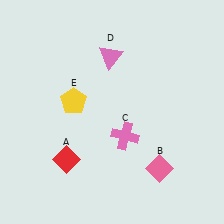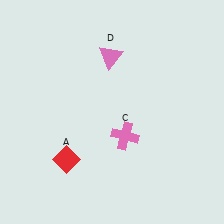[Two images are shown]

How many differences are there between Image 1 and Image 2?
There are 2 differences between the two images.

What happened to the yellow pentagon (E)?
The yellow pentagon (E) was removed in Image 2. It was in the top-left area of Image 1.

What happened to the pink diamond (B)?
The pink diamond (B) was removed in Image 2. It was in the bottom-right area of Image 1.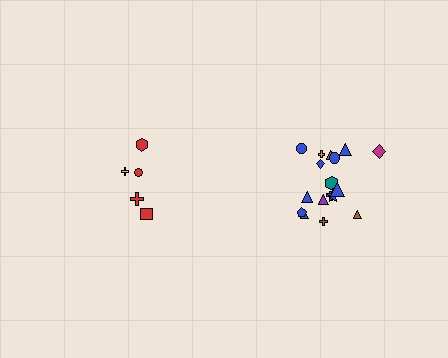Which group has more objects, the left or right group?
The right group.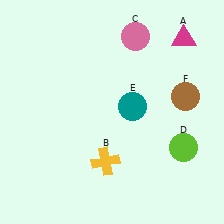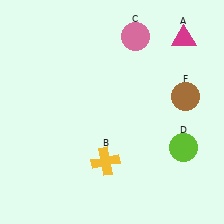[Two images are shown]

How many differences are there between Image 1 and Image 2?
There is 1 difference between the two images.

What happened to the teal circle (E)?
The teal circle (E) was removed in Image 2. It was in the top-right area of Image 1.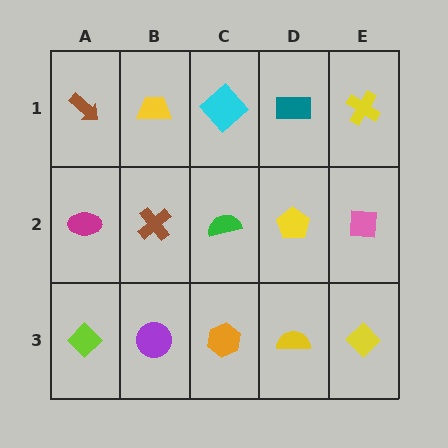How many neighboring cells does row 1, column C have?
3.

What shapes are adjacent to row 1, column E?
A pink square (row 2, column E), a teal rectangle (row 1, column D).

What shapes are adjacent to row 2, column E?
A yellow cross (row 1, column E), a yellow diamond (row 3, column E), a yellow pentagon (row 2, column D).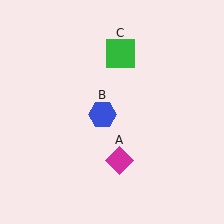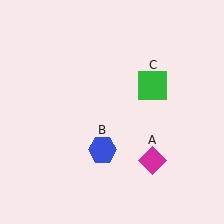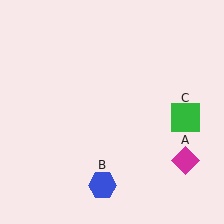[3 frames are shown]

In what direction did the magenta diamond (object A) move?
The magenta diamond (object A) moved right.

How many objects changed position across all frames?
3 objects changed position: magenta diamond (object A), blue hexagon (object B), green square (object C).